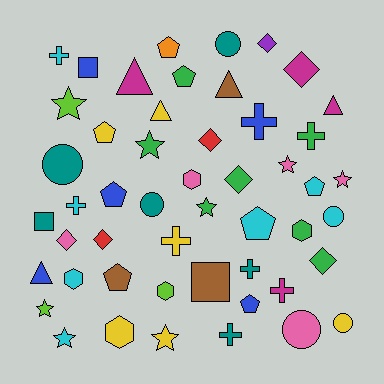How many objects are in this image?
There are 50 objects.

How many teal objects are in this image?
There are 6 teal objects.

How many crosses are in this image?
There are 8 crosses.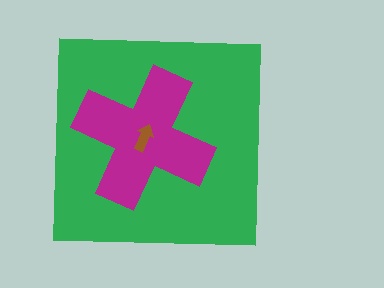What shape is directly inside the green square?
The magenta cross.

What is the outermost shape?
The green square.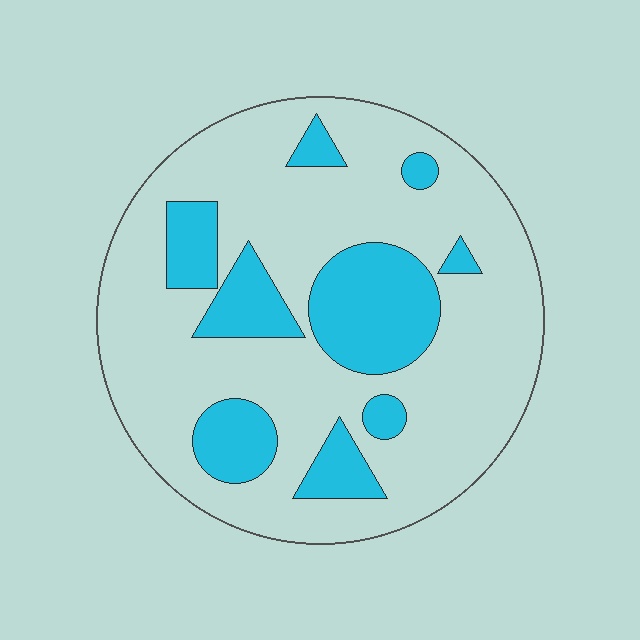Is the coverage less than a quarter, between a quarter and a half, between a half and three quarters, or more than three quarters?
Less than a quarter.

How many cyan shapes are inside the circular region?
9.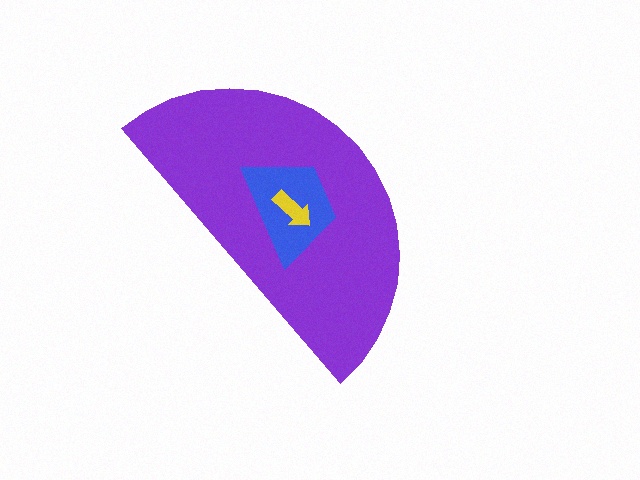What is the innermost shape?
The yellow arrow.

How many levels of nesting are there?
3.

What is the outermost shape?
The purple semicircle.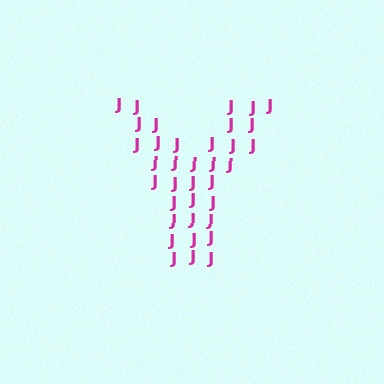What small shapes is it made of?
It is made of small letter J's.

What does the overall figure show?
The overall figure shows the letter Y.